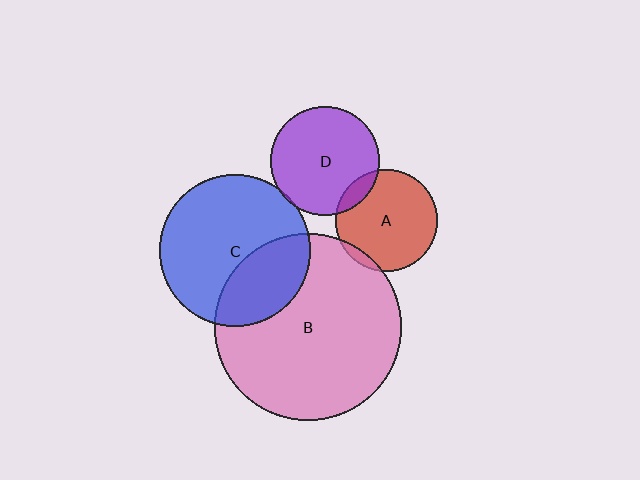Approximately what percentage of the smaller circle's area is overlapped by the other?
Approximately 30%.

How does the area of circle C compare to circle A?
Approximately 2.2 times.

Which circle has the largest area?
Circle B (pink).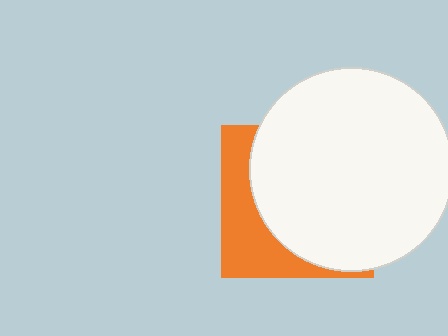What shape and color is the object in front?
The object in front is a white circle.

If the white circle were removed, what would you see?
You would see the complete orange square.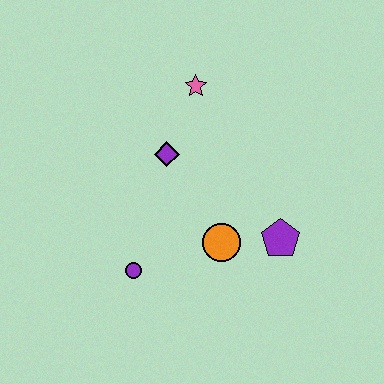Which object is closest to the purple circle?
The orange circle is closest to the purple circle.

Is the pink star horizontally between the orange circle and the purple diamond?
Yes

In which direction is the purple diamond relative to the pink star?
The purple diamond is below the pink star.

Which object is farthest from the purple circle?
The pink star is farthest from the purple circle.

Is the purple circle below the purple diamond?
Yes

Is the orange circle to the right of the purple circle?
Yes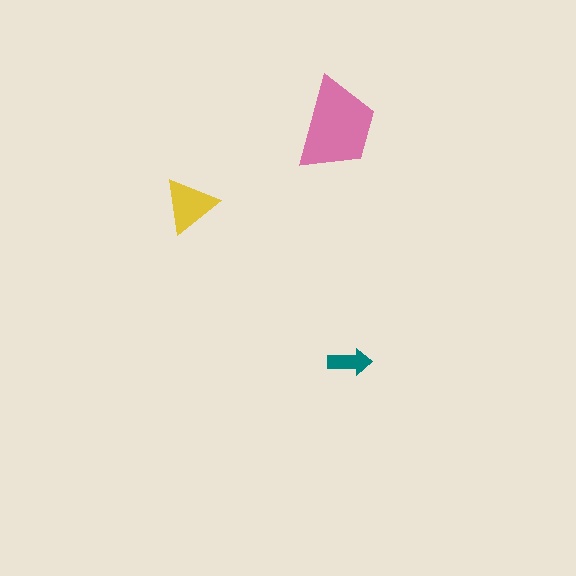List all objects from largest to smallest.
The pink trapezoid, the yellow triangle, the teal arrow.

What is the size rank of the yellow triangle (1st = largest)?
2nd.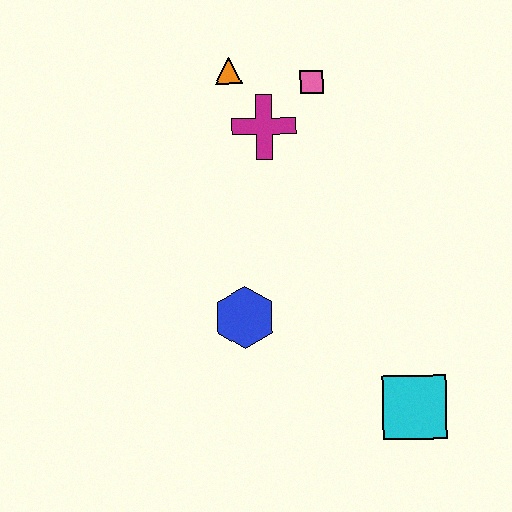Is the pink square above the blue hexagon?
Yes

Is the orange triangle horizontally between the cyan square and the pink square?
No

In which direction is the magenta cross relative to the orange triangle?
The magenta cross is below the orange triangle.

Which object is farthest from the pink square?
The cyan square is farthest from the pink square.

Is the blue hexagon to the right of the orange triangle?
Yes